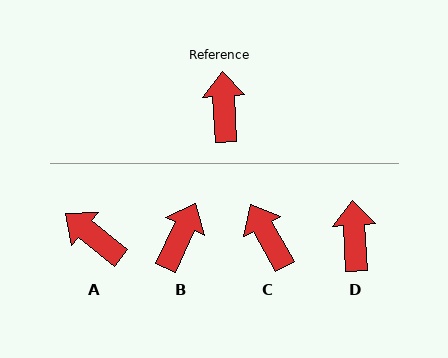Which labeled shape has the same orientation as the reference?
D.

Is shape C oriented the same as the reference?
No, it is off by about 26 degrees.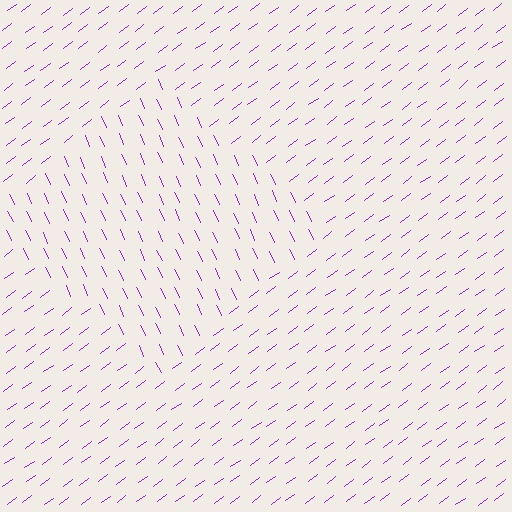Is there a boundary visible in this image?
Yes, there is a texture boundary formed by a change in line orientation.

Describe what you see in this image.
The image is filled with small purple line segments. A diamond region in the image has lines oriented differently from the surrounding lines, creating a visible texture boundary.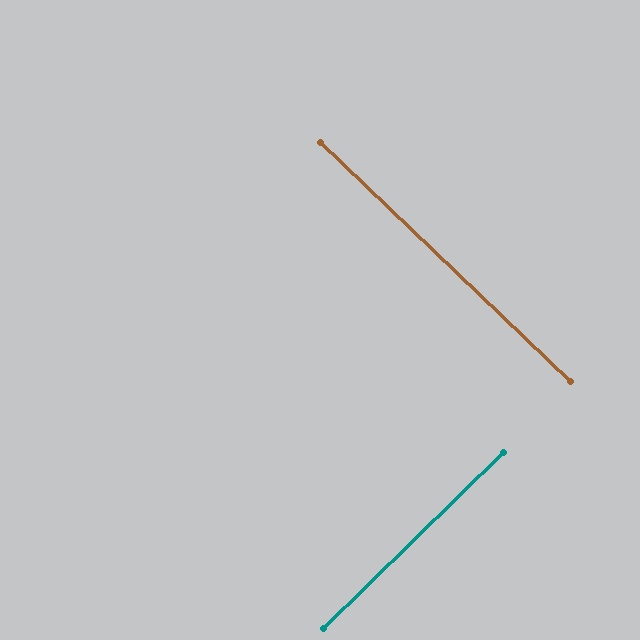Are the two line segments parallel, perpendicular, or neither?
Perpendicular — they meet at approximately 88°.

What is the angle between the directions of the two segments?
Approximately 88 degrees.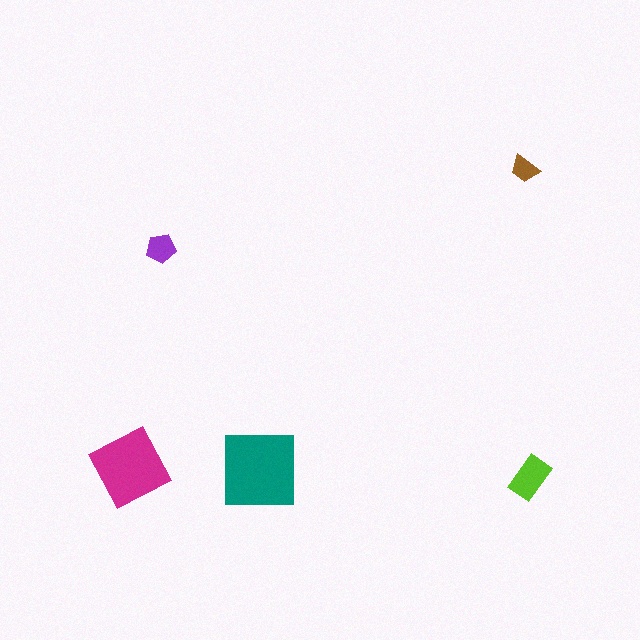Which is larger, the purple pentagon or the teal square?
The teal square.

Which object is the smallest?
The brown trapezoid.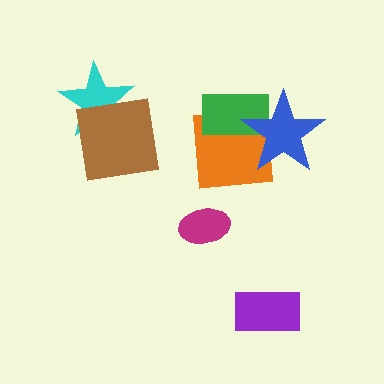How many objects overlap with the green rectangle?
2 objects overlap with the green rectangle.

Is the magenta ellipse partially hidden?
No, no other shape covers it.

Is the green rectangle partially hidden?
Yes, it is partially covered by another shape.